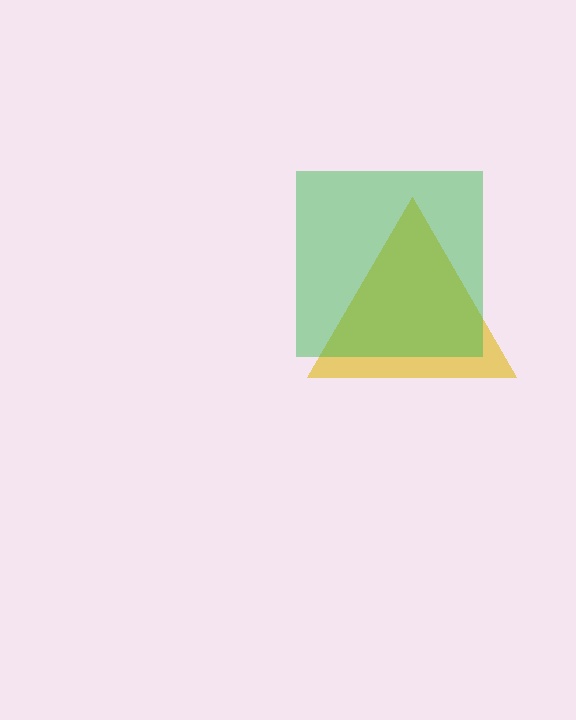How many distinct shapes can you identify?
There are 2 distinct shapes: a yellow triangle, a green square.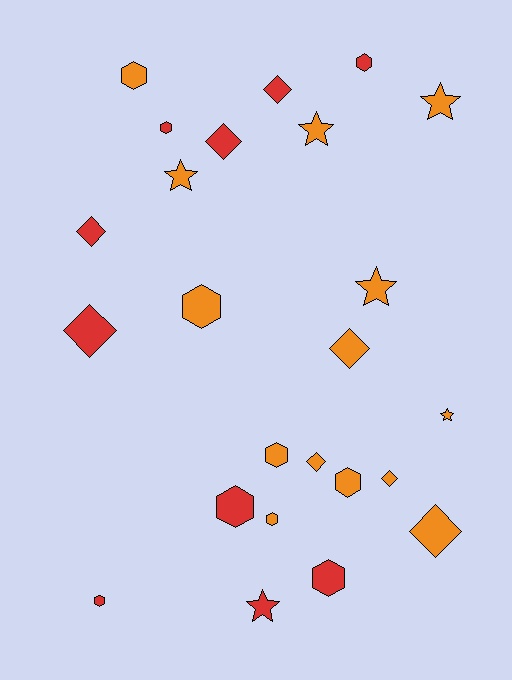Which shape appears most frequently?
Hexagon, with 10 objects.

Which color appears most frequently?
Orange, with 14 objects.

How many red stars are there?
There is 1 red star.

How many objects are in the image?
There are 24 objects.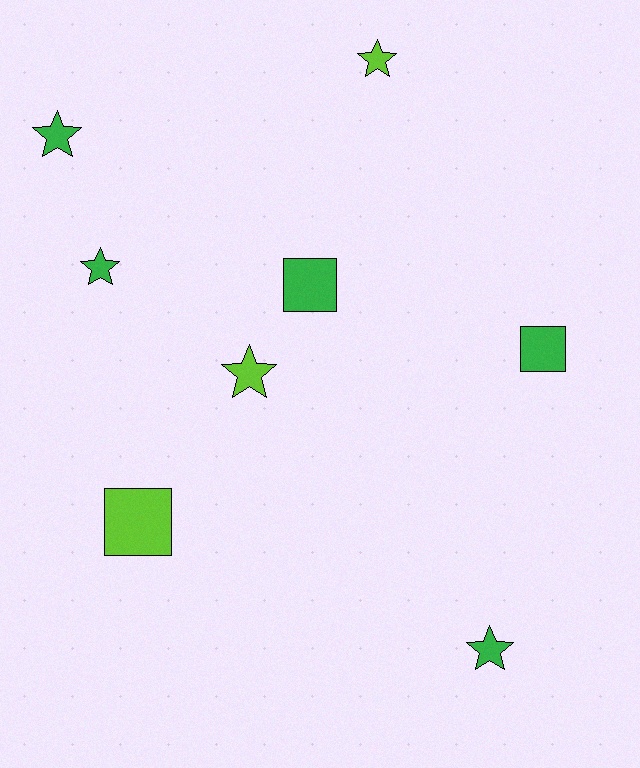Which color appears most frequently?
Green, with 5 objects.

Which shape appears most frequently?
Star, with 5 objects.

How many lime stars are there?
There are 2 lime stars.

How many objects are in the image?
There are 8 objects.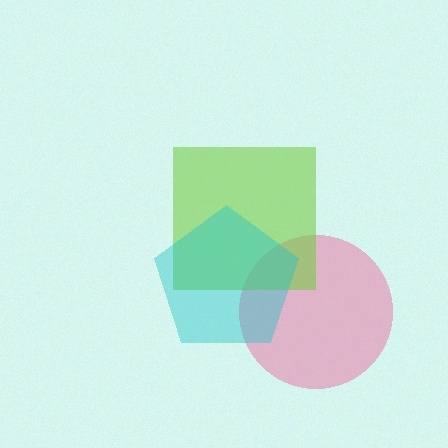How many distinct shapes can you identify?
There are 3 distinct shapes: a pink circle, a lime square, a cyan pentagon.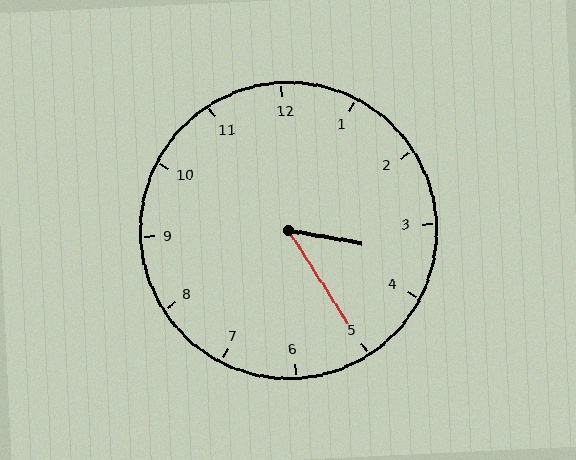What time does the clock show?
3:25.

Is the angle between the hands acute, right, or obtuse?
It is acute.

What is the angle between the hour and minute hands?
Approximately 48 degrees.